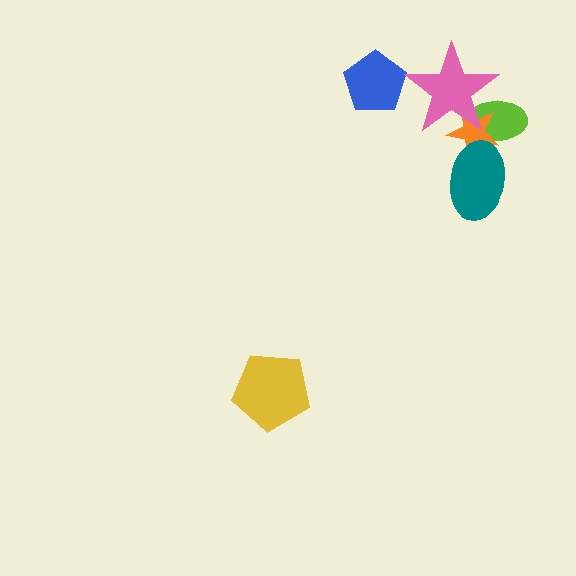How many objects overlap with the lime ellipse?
3 objects overlap with the lime ellipse.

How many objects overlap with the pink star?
2 objects overlap with the pink star.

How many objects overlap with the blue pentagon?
0 objects overlap with the blue pentagon.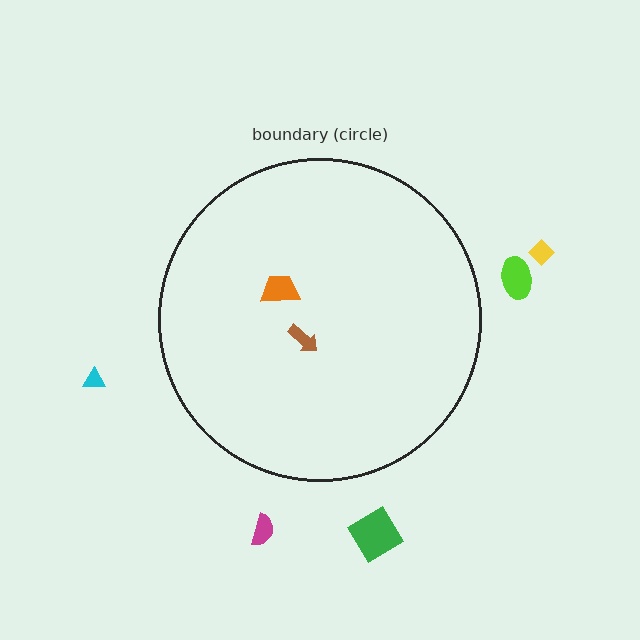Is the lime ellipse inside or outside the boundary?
Outside.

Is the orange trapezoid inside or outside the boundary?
Inside.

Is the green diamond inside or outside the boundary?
Outside.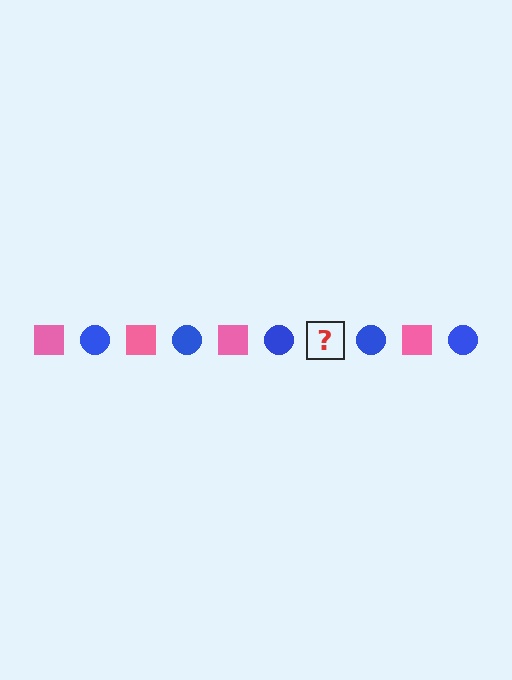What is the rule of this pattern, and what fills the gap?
The rule is that the pattern alternates between pink square and blue circle. The gap should be filled with a pink square.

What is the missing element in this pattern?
The missing element is a pink square.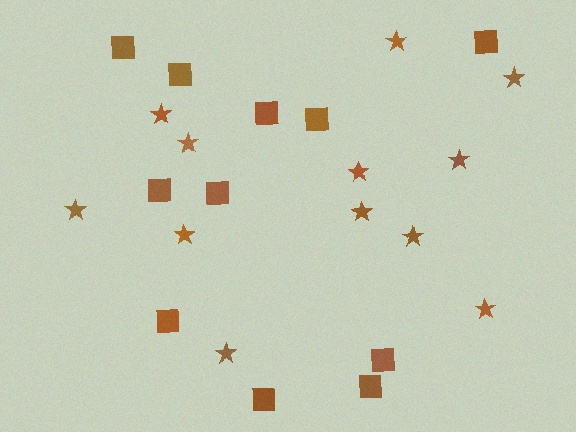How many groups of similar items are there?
There are 2 groups: one group of squares (11) and one group of stars (12).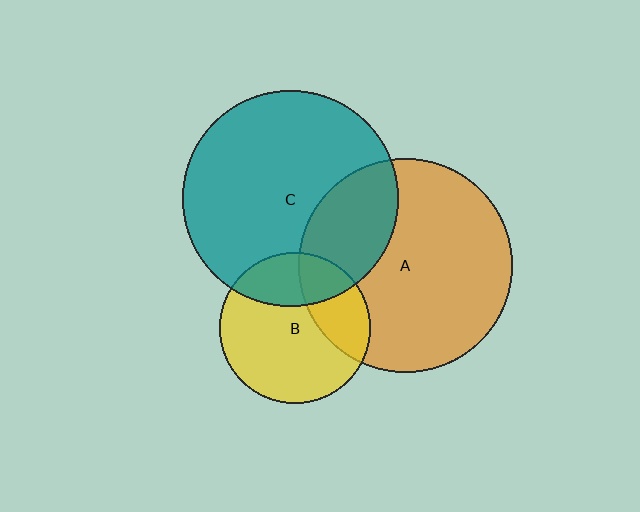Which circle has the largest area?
Circle C (teal).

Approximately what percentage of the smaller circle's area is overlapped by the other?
Approximately 25%.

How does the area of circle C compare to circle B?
Approximately 2.1 times.